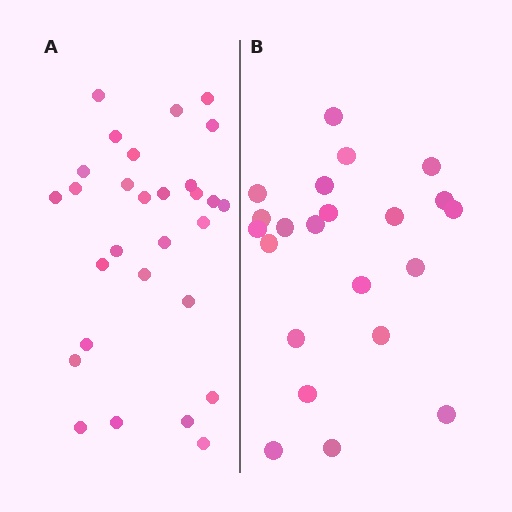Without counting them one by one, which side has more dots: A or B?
Region A (the left region) has more dots.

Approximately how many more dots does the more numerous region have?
Region A has roughly 8 or so more dots than region B.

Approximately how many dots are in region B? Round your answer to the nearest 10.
About 20 dots. (The exact count is 22, which rounds to 20.)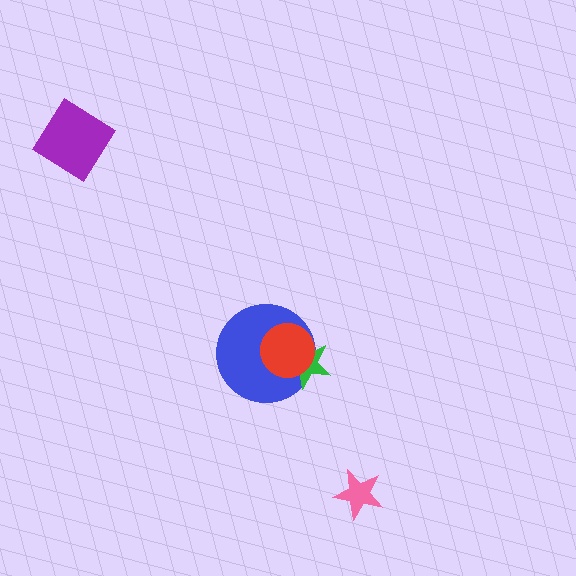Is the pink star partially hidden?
No, no other shape covers it.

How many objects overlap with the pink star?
0 objects overlap with the pink star.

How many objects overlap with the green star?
2 objects overlap with the green star.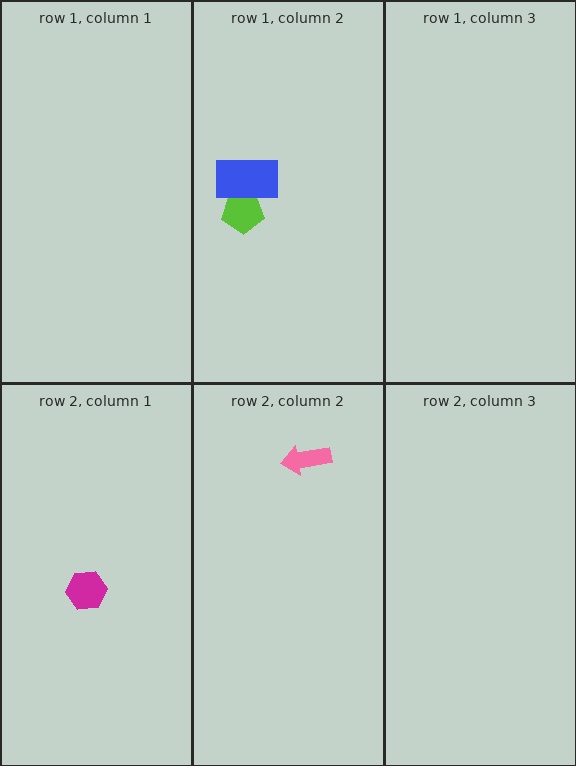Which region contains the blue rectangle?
The row 1, column 2 region.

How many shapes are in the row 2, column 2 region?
1.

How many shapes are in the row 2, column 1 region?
1.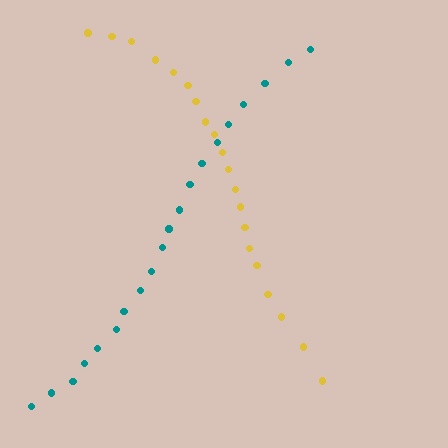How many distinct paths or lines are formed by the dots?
There are 2 distinct paths.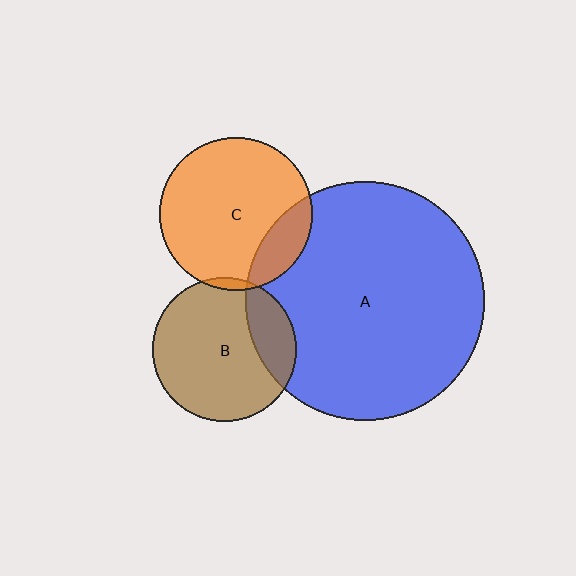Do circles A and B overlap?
Yes.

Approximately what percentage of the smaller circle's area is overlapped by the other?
Approximately 20%.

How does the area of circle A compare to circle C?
Approximately 2.4 times.